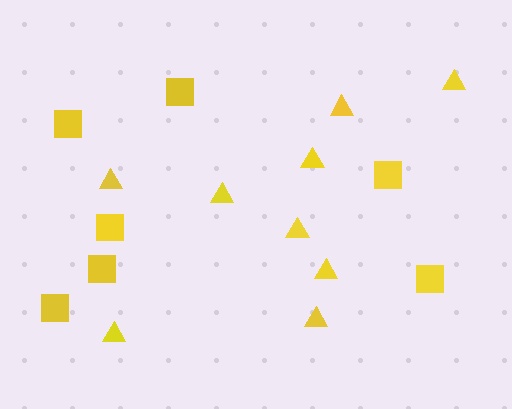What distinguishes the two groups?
There are 2 groups: one group of squares (7) and one group of triangles (9).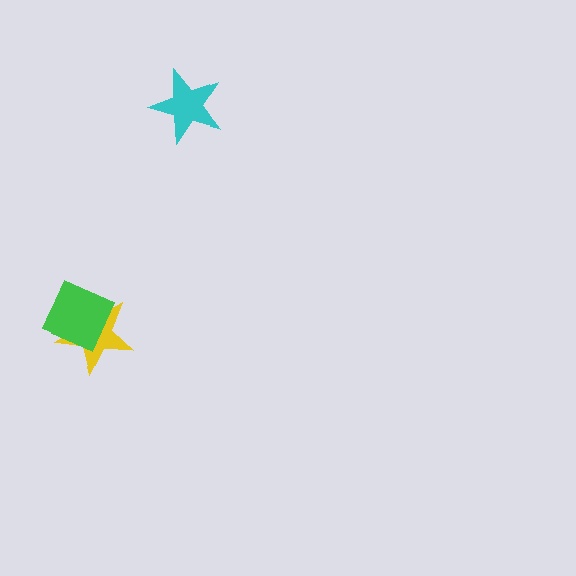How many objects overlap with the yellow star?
1 object overlaps with the yellow star.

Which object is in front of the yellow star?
The green diamond is in front of the yellow star.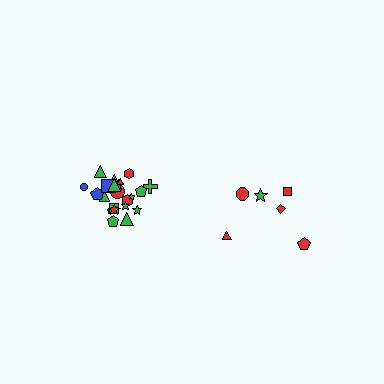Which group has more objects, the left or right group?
The left group.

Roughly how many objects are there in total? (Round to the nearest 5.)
Roughly 30 objects in total.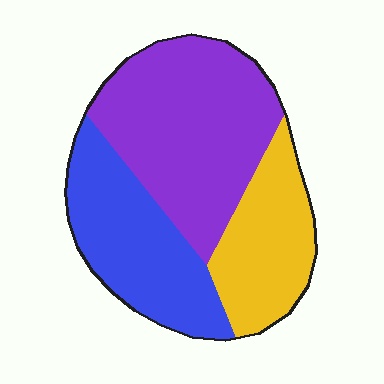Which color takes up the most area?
Purple, at roughly 45%.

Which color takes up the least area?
Yellow, at roughly 25%.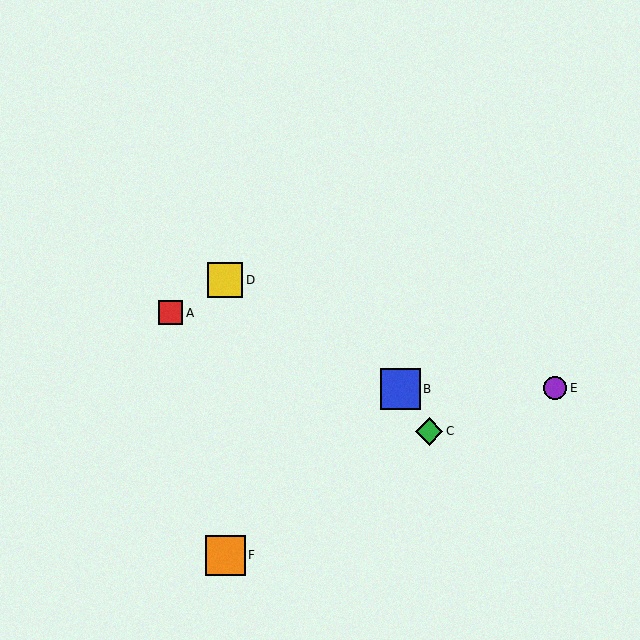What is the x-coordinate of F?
Object F is at x≈225.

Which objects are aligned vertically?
Objects D, F are aligned vertically.